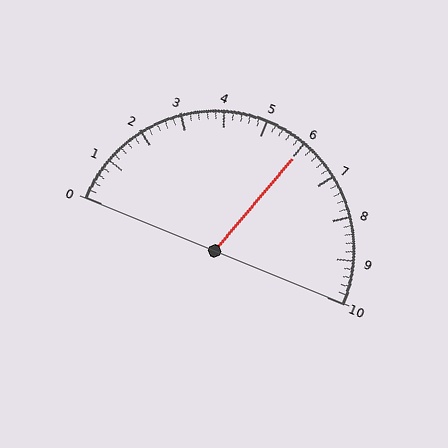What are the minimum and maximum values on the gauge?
The gauge ranges from 0 to 10.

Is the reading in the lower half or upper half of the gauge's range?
The reading is in the upper half of the range (0 to 10).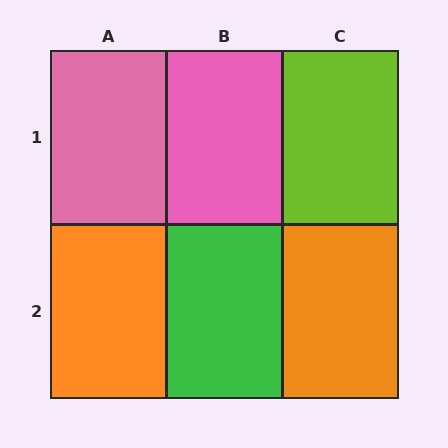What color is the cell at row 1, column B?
Pink.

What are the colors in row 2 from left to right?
Orange, green, orange.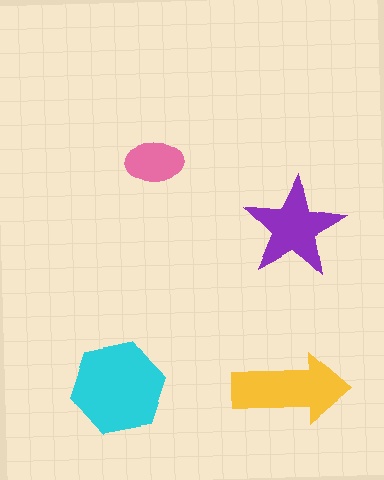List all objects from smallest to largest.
The pink ellipse, the purple star, the yellow arrow, the cyan hexagon.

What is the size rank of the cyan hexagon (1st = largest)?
1st.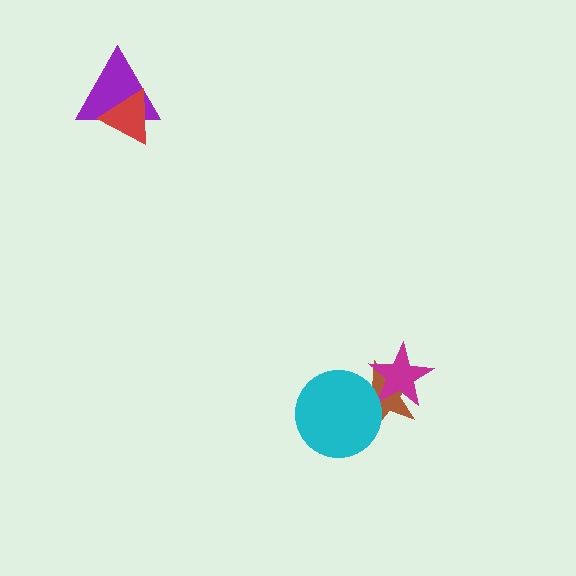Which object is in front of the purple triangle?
The red triangle is in front of the purple triangle.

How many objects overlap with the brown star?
2 objects overlap with the brown star.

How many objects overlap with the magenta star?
1 object overlaps with the magenta star.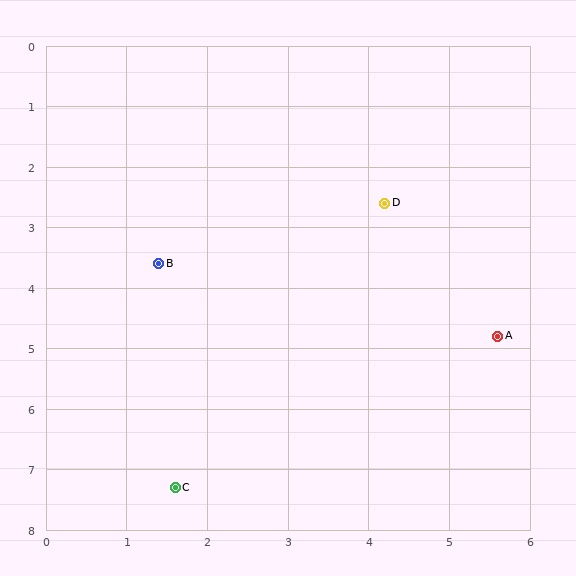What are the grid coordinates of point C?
Point C is at approximately (1.6, 7.3).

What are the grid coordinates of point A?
Point A is at approximately (5.6, 4.8).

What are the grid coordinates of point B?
Point B is at approximately (1.4, 3.6).